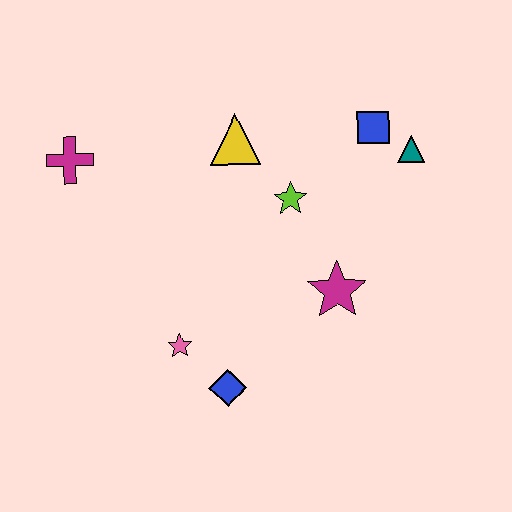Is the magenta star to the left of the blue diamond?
No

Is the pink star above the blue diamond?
Yes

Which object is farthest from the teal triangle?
The magenta cross is farthest from the teal triangle.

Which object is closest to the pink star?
The blue diamond is closest to the pink star.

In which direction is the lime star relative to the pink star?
The lime star is above the pink star.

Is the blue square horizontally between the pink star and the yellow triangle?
No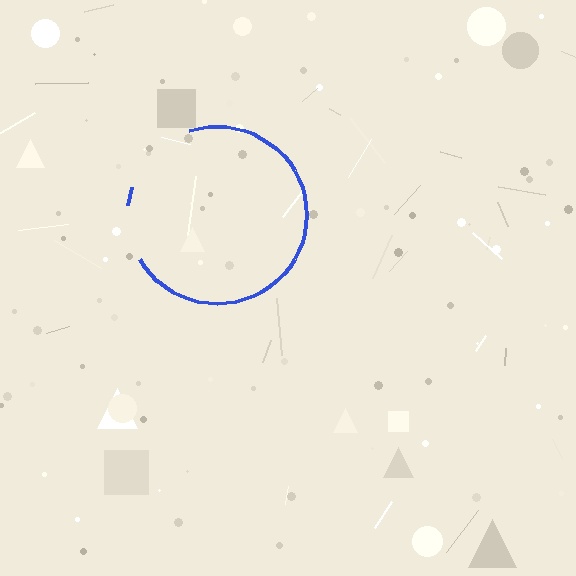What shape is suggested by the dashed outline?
The dashed outline suggests a circle.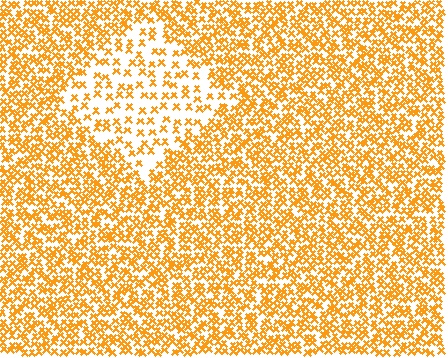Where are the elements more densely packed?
The elements are more densely packed outside the diamond boundary.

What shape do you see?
I see a diamond.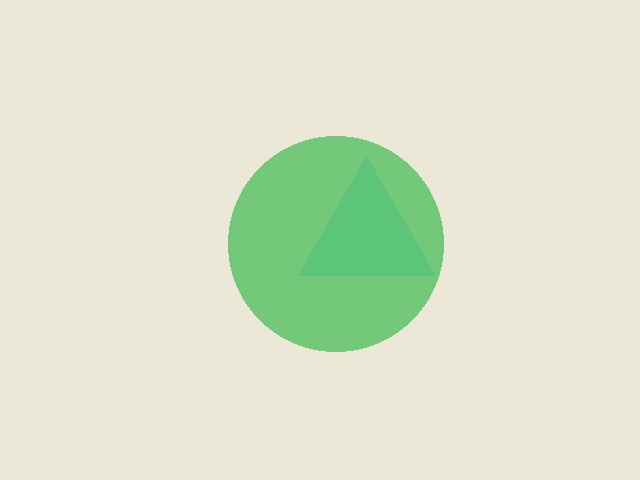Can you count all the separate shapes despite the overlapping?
Yes, there are 2 separate shapes.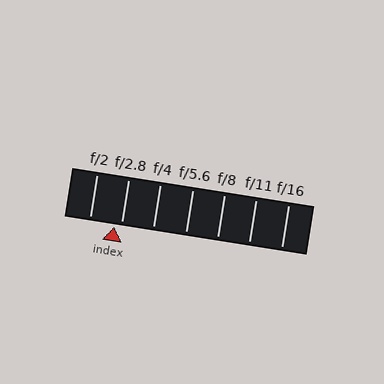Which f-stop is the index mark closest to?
The index mark is closest to f/2.8.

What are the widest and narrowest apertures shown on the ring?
The widest aperture shown is f/2 and the narrowest is f/16.